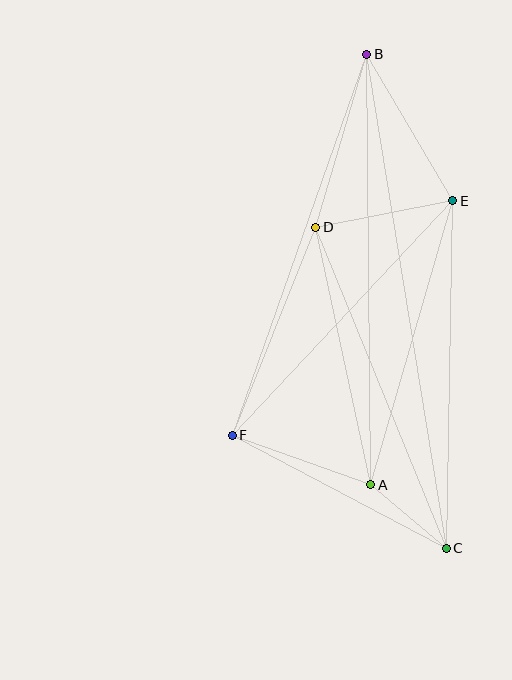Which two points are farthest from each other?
Points B and C are farthest from each other.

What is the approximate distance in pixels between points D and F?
The distance between D and F is approximately 224 pixels.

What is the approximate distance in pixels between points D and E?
The distance between D and E is approximately 140 pixels.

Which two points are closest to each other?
Points A and C are closest to each other.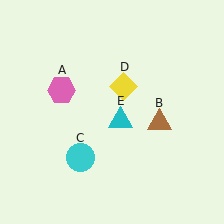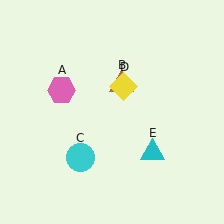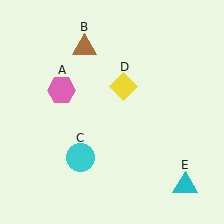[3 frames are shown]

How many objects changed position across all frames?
2 objects changed position: brown triangle (object B), cyan triangle (object E).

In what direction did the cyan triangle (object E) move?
The cyan triangle (object E) moved down and to the right.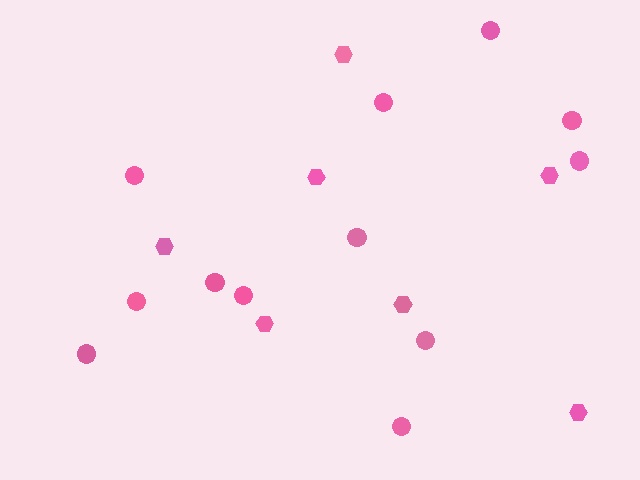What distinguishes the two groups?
There are 2 groups: one group of circles (12) and one group of hexagons (7).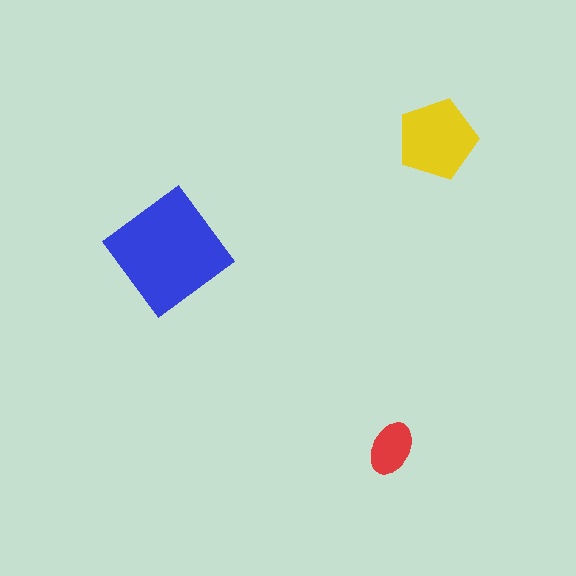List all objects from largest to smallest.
The blue diamond, the yellow pentagon, the red ellipse.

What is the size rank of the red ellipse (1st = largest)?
3rd.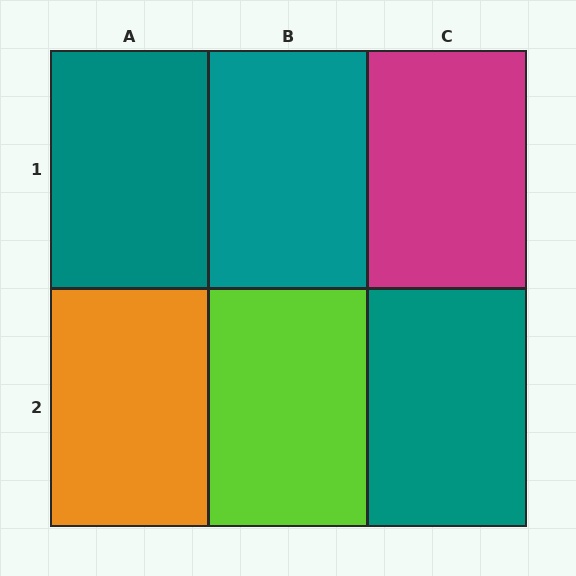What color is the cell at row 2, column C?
Teal.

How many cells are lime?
1 cell is lime.